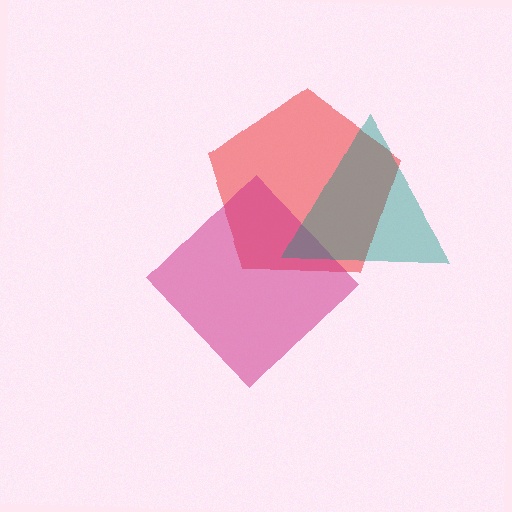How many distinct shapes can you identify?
There are 3 distinct shapes: a red pentagon, a magenta diamond, a teal triangle.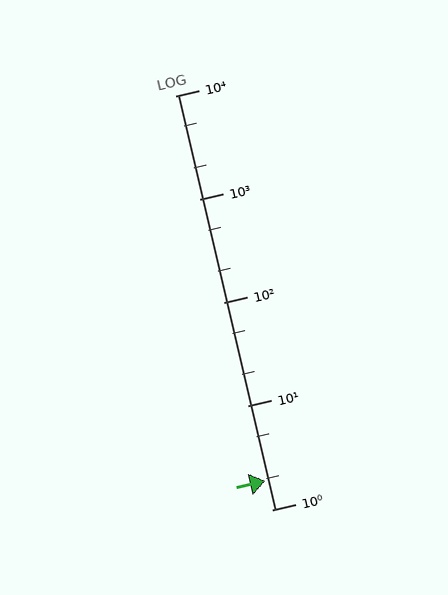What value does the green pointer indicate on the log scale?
The pointer indicates approximately 1.9.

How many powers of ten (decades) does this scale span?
The scale spans 4 decades, from 1 to 10000.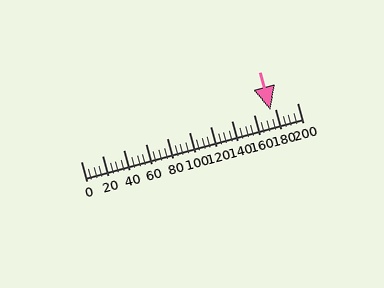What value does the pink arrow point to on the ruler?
The pink arrow points to approximately 175.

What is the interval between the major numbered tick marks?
The major tick marks are spaced 20 units apart.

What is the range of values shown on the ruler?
The ruler shows values from 0 to 200.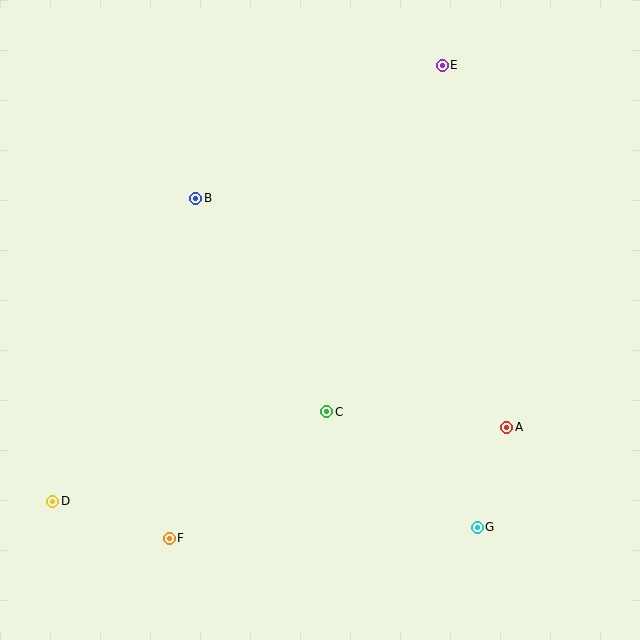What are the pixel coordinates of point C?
Point C is at (327, 412).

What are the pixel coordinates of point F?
Point F is at (169, 538).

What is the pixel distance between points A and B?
The distance between A and B is 386 pixels.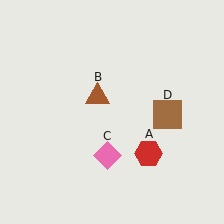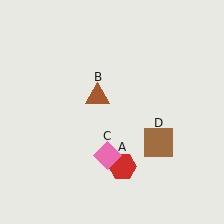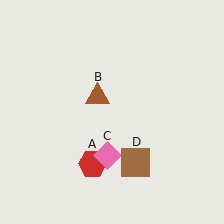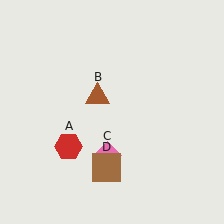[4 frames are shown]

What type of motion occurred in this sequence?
The red hexagon (object A), brown square (object D) rotated clockwise around the center of the scene.